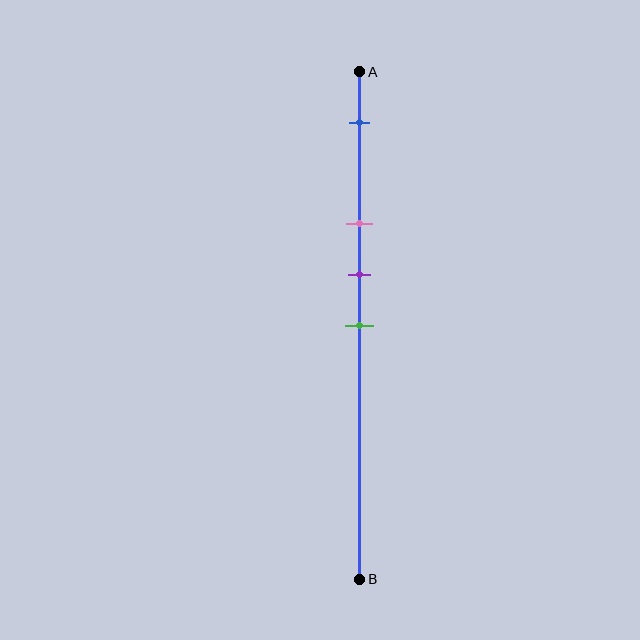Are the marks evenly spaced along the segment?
No, the marks are not evenly spaced.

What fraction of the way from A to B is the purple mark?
The purple mark is approximately 40% (0.4) of the way from A to B.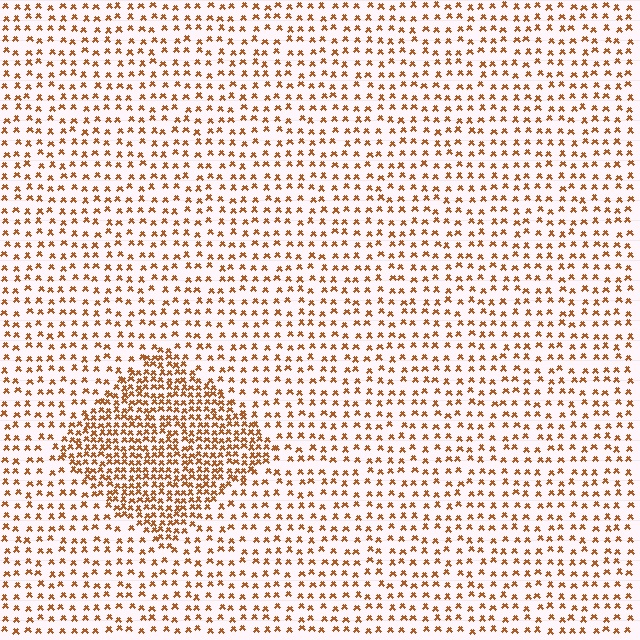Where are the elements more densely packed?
The elements are more densely packed inside the diamond boundary.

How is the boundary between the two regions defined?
The boundary is defined by a change in element density (approximately 2.3x ratio). All elements are the same color, size, and shape.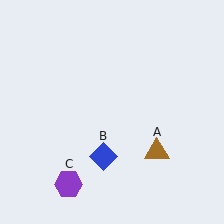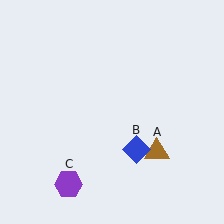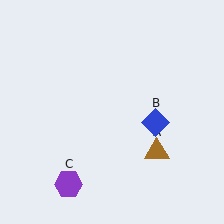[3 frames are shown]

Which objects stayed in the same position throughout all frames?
Brown triangle (object A) and purple hexagon (object C) remained stationary.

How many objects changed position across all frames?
1 object changed position: blue diamond (object B).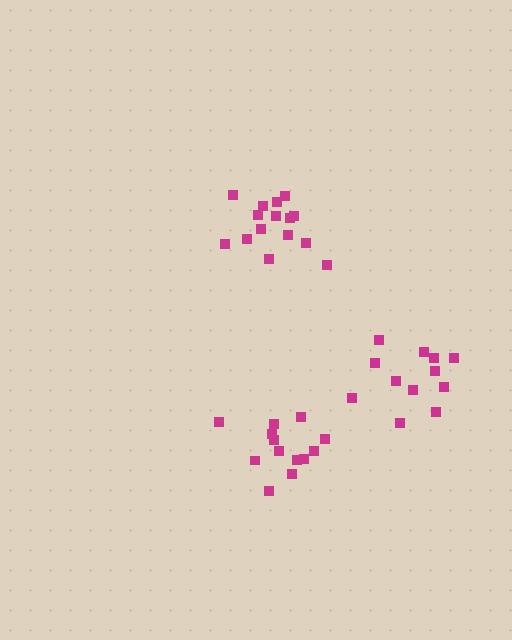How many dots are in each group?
Group 1: 13 dots, Group 2: 12 dots, Group 3: 15 dots (40 total).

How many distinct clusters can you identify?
There are 3 distinct clusters.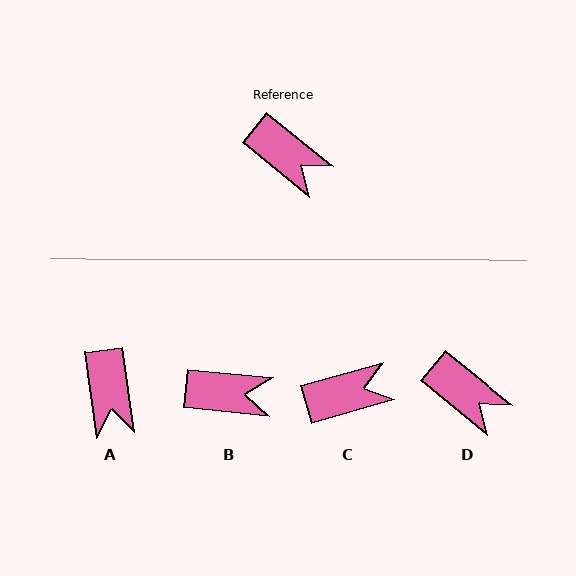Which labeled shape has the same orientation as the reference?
D.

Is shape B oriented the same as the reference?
No, it is off by about 33 degrees.